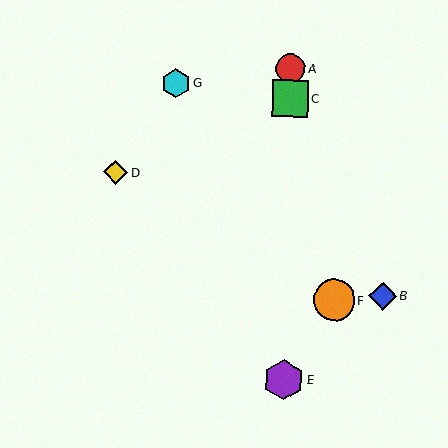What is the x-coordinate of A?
Object A is at x≈291.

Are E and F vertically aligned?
No, E is at x≈284 and F is at x≈334.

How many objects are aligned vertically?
3 objects (A, C, E) are aligned vertically.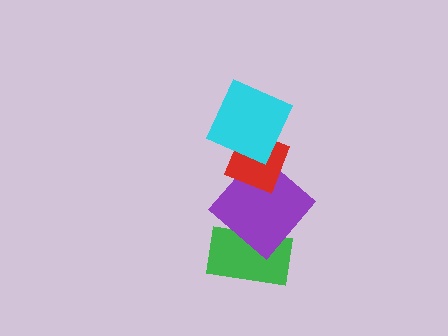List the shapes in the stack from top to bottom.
From top to bottom: the cyan square, the red diamond, the purple diamond, the green rectangle.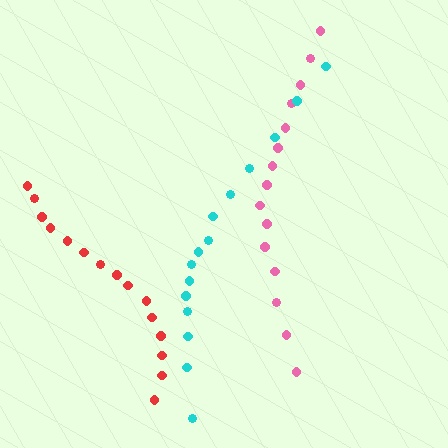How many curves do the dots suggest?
There are 3 distinct paths.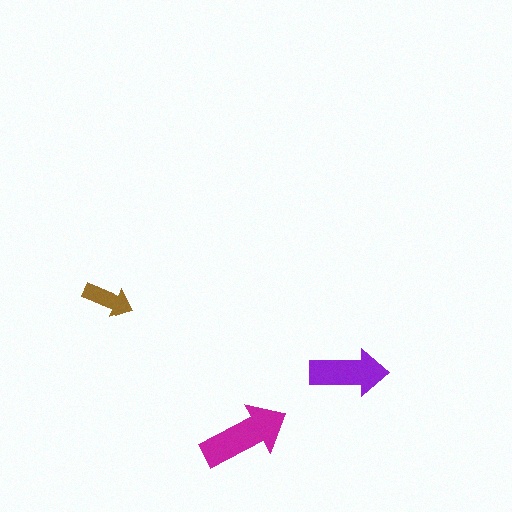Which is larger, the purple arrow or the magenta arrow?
The magenta one.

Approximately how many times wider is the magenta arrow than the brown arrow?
About 2 times wider.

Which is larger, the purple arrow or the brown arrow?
The purple one.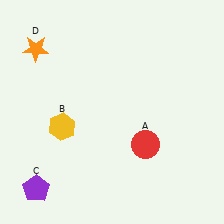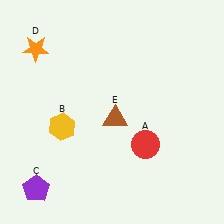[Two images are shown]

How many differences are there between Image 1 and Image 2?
There is 1 difference between the two images.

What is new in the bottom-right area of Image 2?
A brown triangle (E) was added in the bottom-right area of Image 2.